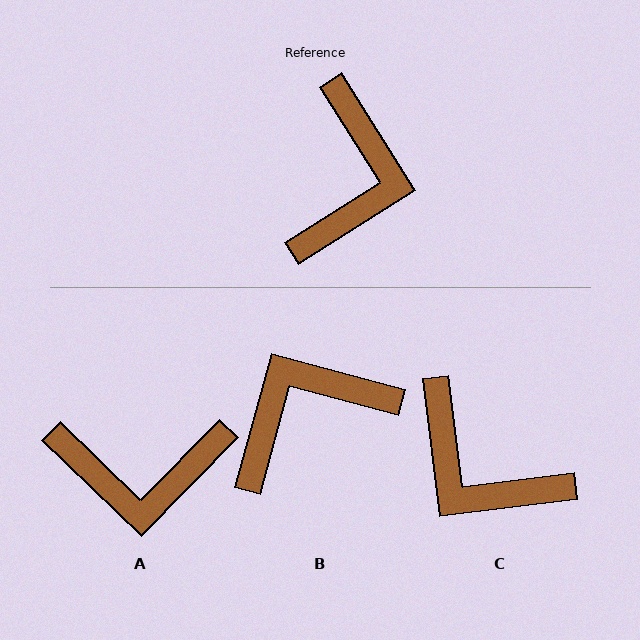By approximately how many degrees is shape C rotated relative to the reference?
Approximately 115 degrees clockwise.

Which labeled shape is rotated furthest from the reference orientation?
B, about 133 degrees away.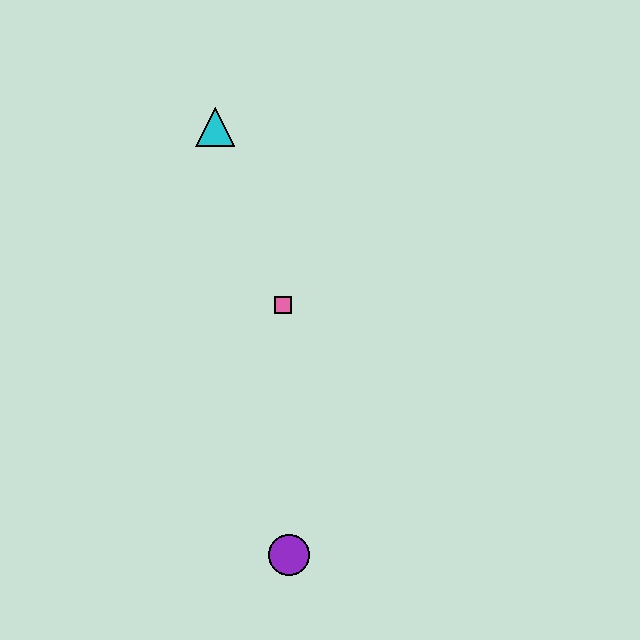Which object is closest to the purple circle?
The pink square is closest to the purple circle.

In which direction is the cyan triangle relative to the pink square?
The cyan triangle is above the pink square.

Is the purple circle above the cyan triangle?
No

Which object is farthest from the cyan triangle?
The purple circle is farthest from the cyan triangle.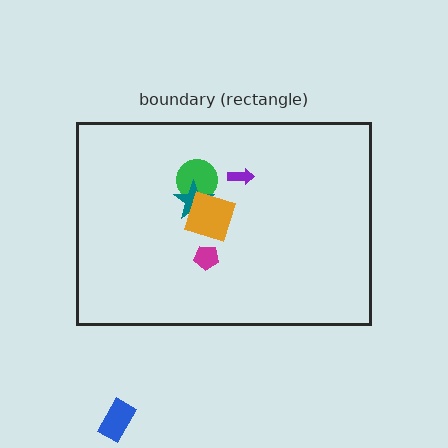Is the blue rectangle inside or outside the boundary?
Outside.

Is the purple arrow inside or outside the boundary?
Inside.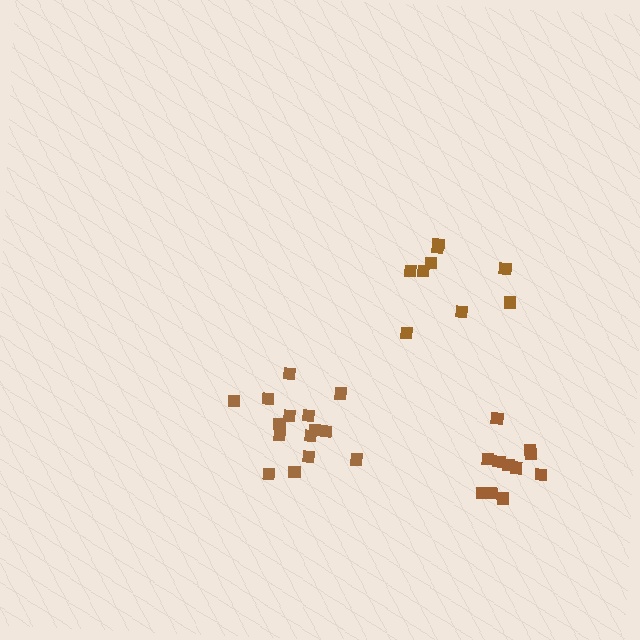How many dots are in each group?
Group 1: 15 dots, Group 2: 9 dots, Group 3: 11 dots (35 total).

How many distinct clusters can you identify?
There are 3 distinct clusters.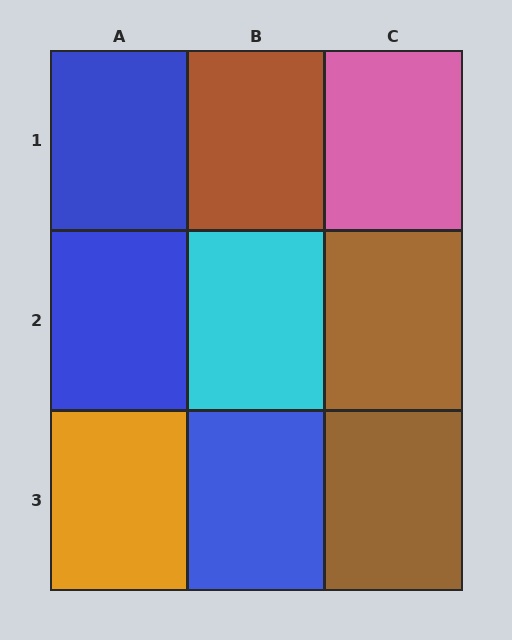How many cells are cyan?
1 cell is cyan.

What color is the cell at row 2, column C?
Brown.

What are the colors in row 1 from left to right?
Blue, brown, pink.